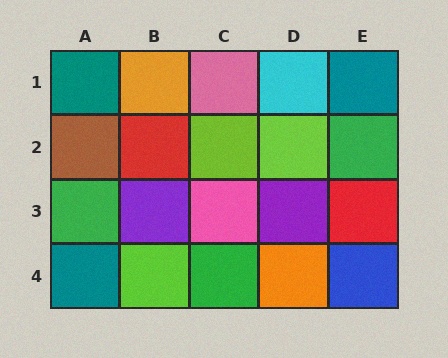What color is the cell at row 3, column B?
Purple.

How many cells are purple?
2 cells are purple.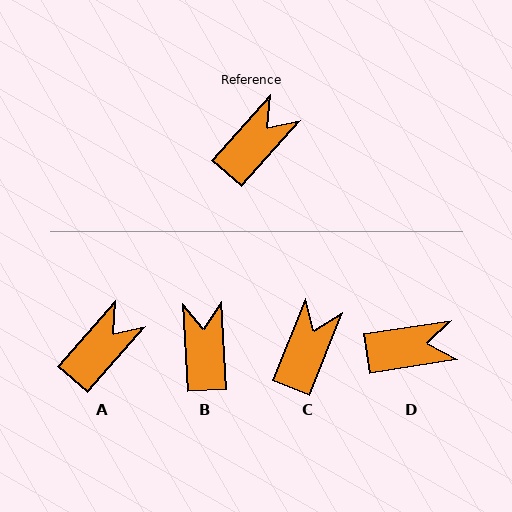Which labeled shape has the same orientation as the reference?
A.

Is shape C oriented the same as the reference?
No, it is off by about 20 degrees.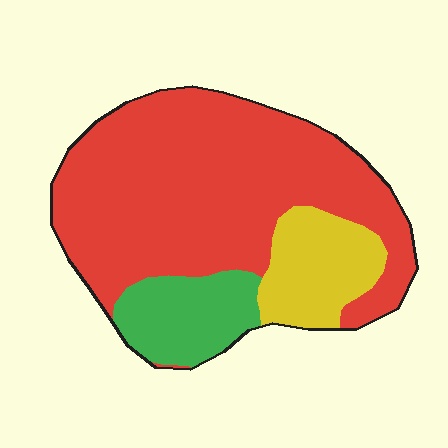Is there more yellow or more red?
Red.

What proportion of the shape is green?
Green takes up about one sixth (1/6) of the shape.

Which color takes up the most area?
Red, at roughly 70%.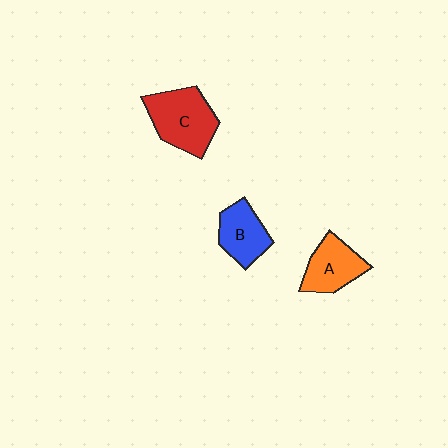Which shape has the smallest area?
Shape B (blue).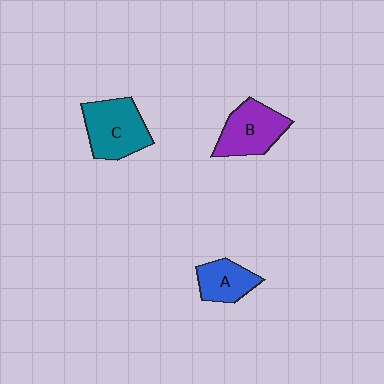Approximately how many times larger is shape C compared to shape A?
Approximately 1.6 times.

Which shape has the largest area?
Shape C (teal).